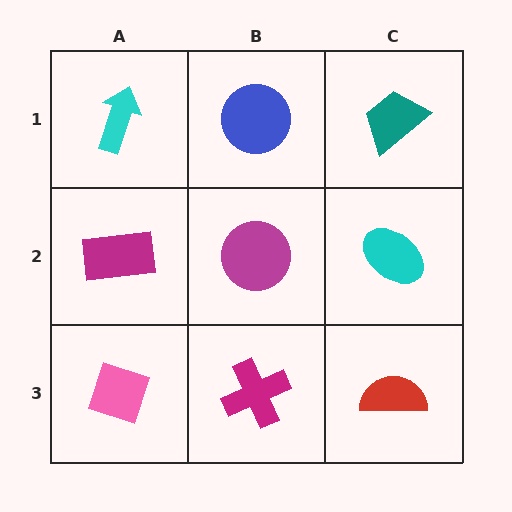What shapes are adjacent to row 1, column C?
A cyan ellipse (row 2, column C), a blue circle (row 1, column B).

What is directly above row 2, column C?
A teal trapezoid.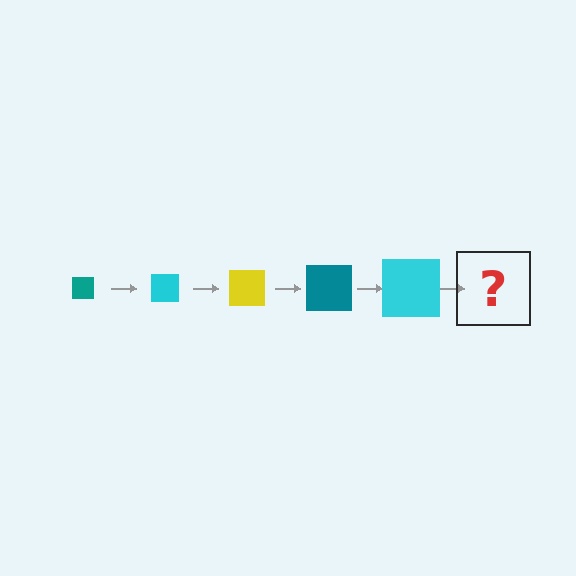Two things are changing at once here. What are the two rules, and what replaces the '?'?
The two rules are that the square grows larger each step and the color cycles through teal, cyan, and yellow. The '?' should be a yellow square, larger than the previous one.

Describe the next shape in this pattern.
It should be a yellow square, larger than the previous one.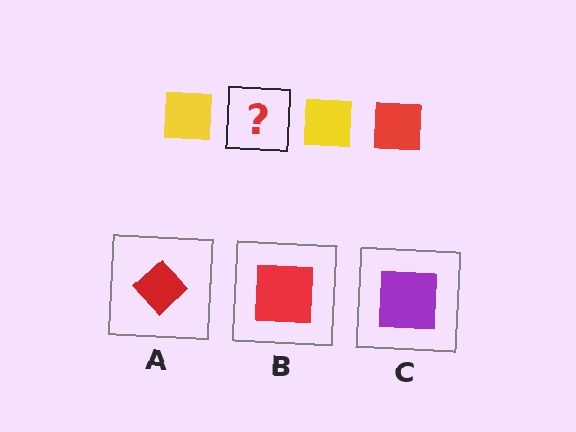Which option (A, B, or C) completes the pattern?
B.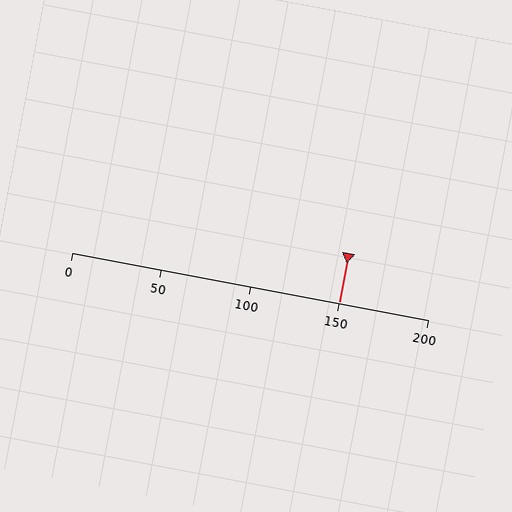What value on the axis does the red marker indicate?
The marker indicates approximately 150.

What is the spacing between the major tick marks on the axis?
The major ticks are spaced 50 apart.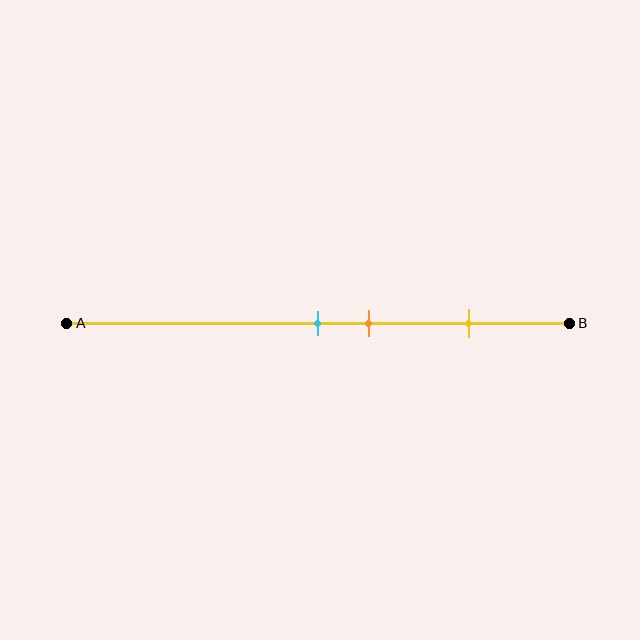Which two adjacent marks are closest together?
The cyan and orange marks are the closest adjacent pair.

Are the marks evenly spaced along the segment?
No, the marks are not evenly spaced.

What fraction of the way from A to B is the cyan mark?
The cyan mark is approximately 50% (0.5) of the way from A to B.